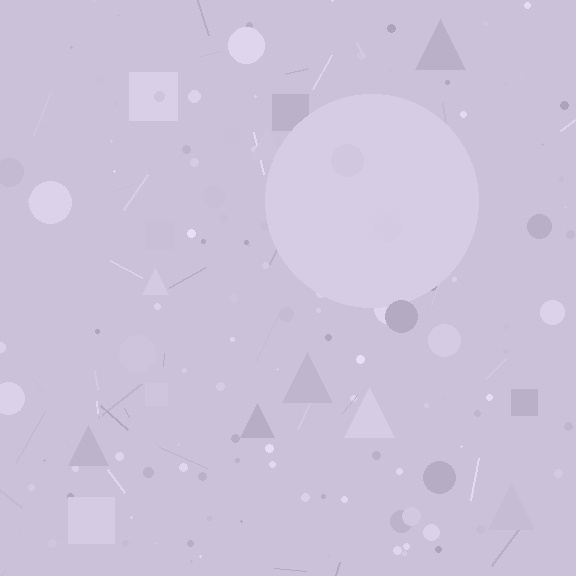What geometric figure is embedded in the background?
A circle is embedded in the background.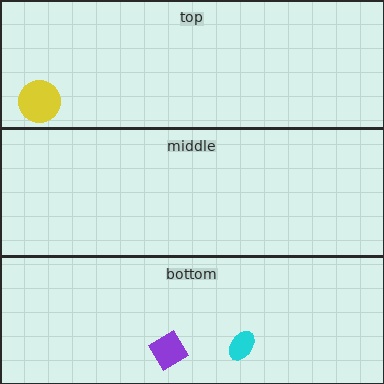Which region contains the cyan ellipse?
The bottom region.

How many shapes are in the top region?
1.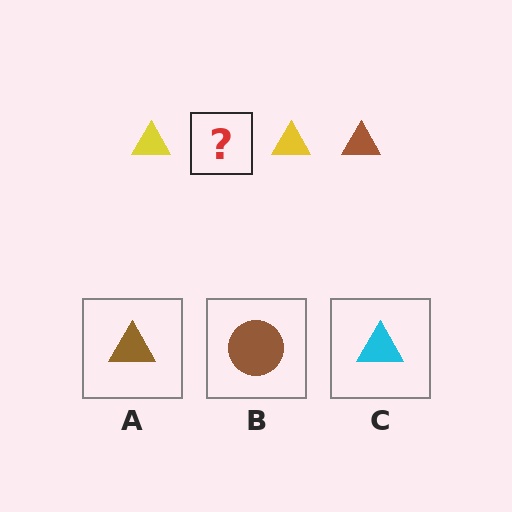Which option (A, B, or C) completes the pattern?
A.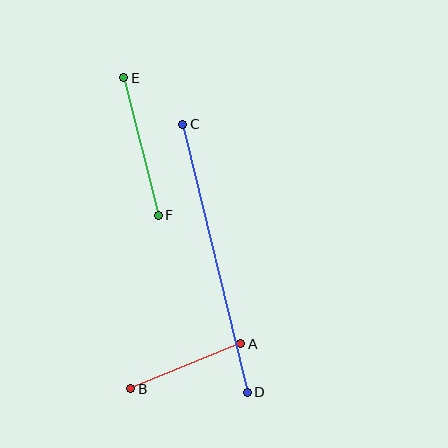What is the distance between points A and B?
The distance is approximately 119 pixels.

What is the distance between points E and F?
The distance is approximately 142 pixels.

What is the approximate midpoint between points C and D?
The midpoint is at approximately (215, 258) pixels.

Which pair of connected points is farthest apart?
Points C and D are farthest apart.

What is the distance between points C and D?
The distance is approximately 276 pixels.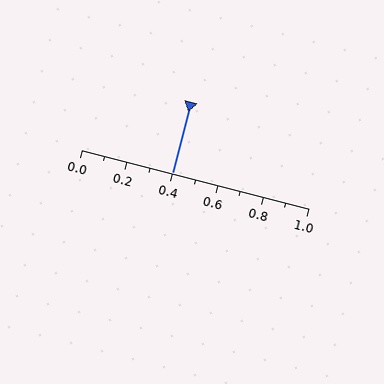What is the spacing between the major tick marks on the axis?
The major ticks are spaced 0.2 apart.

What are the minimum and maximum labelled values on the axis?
The axis runs from 0.0 to 1.0.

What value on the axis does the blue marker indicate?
The marker indicates approximately 0.4.